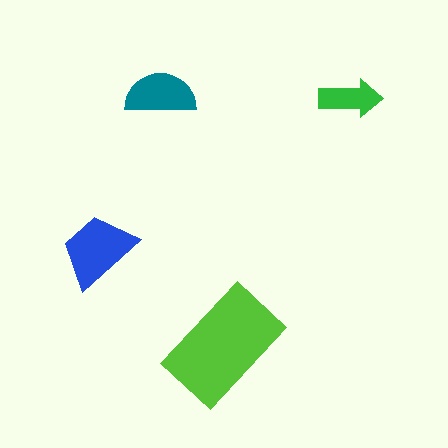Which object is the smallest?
The green arrow.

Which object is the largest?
The lime rectangle.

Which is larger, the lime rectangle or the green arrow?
The lime rectangle.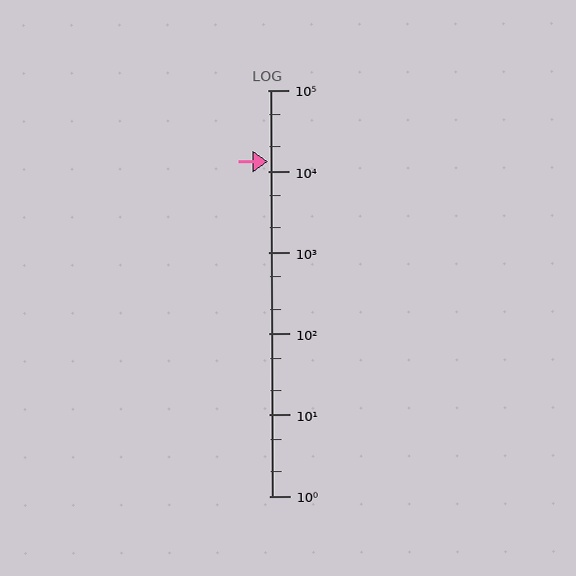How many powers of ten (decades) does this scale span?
The scale spans 5 decades, from 1 to 100000.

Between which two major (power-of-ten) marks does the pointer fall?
The pointer is between 10000 and 100000.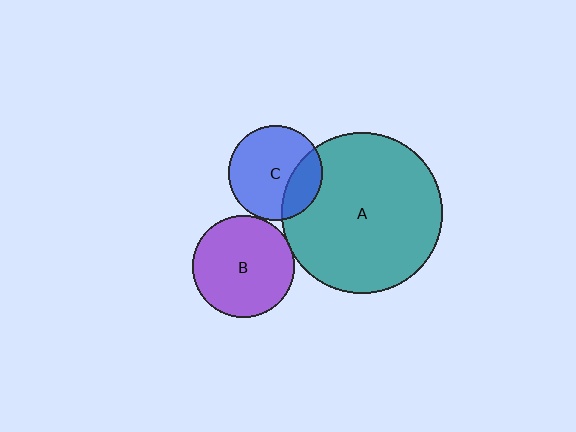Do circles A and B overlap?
Yes.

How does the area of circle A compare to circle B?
Approximately 2.5 times.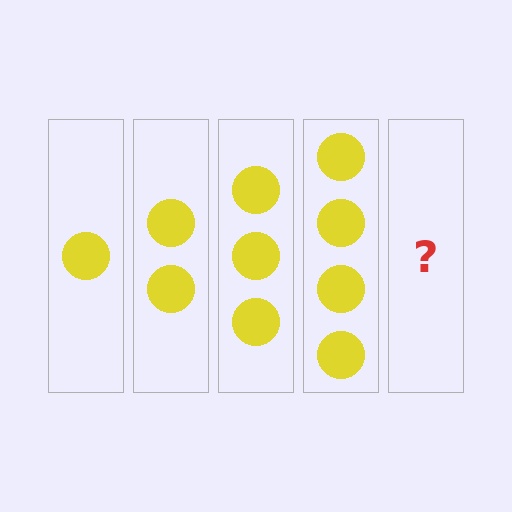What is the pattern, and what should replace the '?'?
The pattern is that each step adds one more circle. The '?' should be 5 circles.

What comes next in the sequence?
The next element should be 5 circles.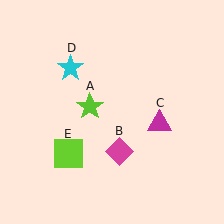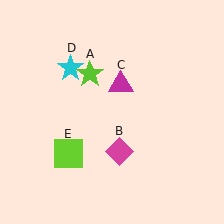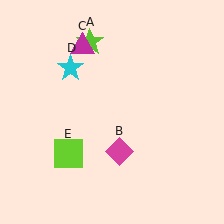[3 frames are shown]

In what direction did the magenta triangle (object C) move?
The magenta triangle (object C) moved up and to the left.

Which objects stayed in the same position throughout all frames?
Magenta diamond (object B) and cyan star (object D) and lime square (object E) remained stationary.